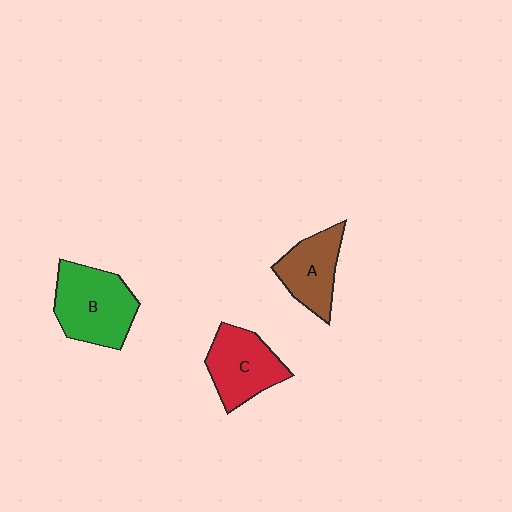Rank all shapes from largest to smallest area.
From largest to smallest: B (green), C (red), A (brown).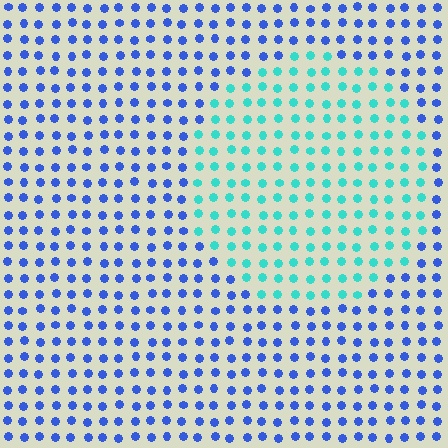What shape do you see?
I see a circle.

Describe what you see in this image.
The image is filled with small blue elements in a uniform arrangement. A circle-shaped region is visible where the elements are tinted to a slightly different hue, forming a subtle color boundary.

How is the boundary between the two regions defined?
The boundary is defined purely by a slight shift in hue (about 53 degrees). Spacing, size, and orientation are identical on both sides.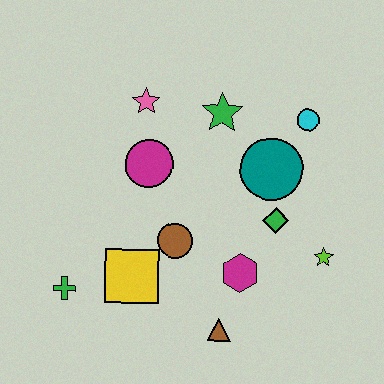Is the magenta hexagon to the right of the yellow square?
Yes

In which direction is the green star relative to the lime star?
The green star is above the lime star.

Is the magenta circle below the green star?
Yes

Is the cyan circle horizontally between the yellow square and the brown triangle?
No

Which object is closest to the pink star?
The magenta circle is closest to the pink star.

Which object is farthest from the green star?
The green cross is farthest from the green star.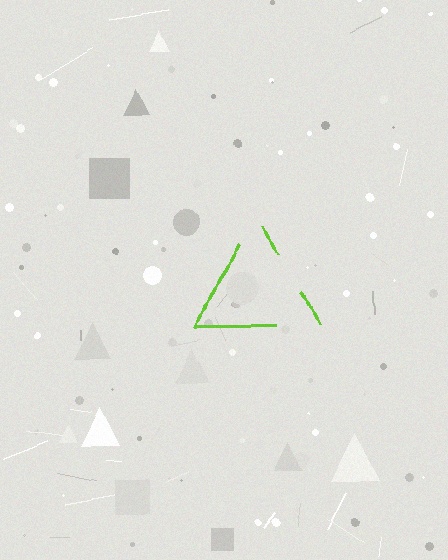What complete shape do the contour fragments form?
The contour fragments form a triangle.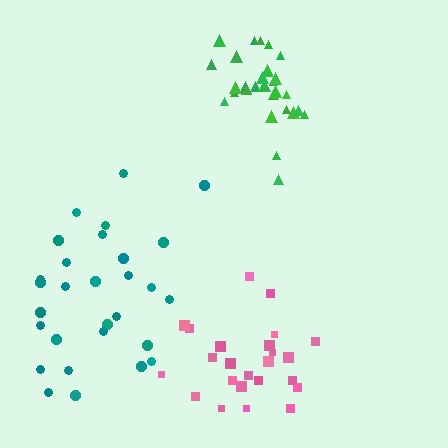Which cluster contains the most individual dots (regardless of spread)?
Green (29).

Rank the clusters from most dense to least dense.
green, pink, teal.